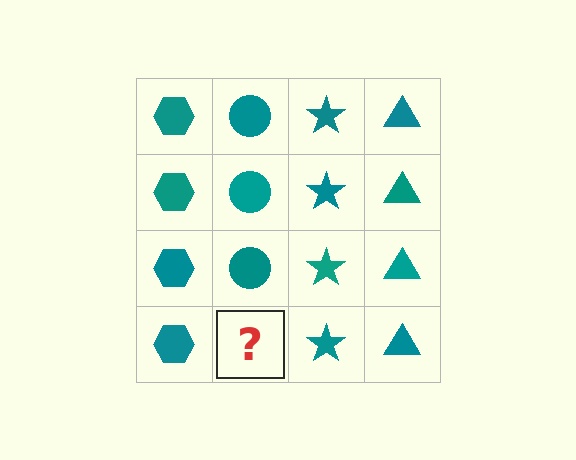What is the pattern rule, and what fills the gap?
The rule is that each column has a consistent shape. The gap should be filled with a teal circle.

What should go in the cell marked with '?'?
The missing cell should contain a teal circle.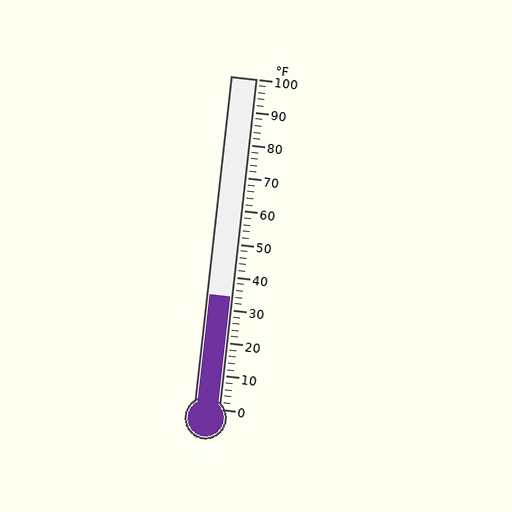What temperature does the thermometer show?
The thermometer shows approximately 34°F.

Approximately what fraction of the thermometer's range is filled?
The thermometer is filled to approximately 35% of its range.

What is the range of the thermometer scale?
The thermometer scale ranges from 0°F to 100°F.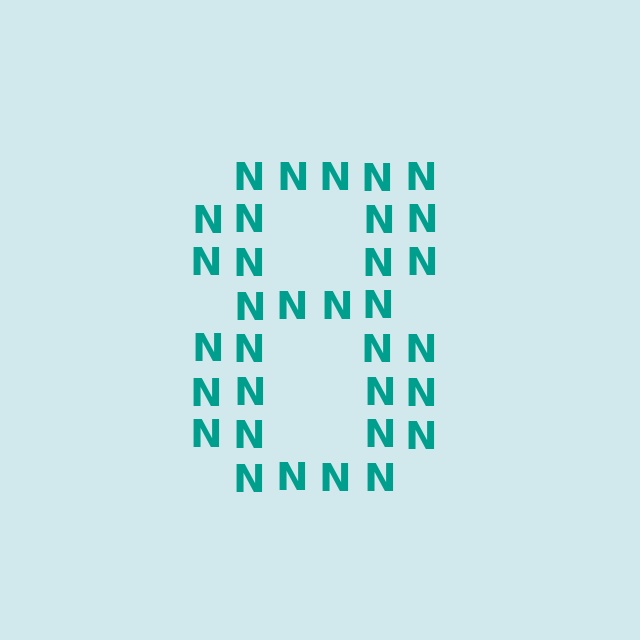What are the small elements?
The small elements are letter N's.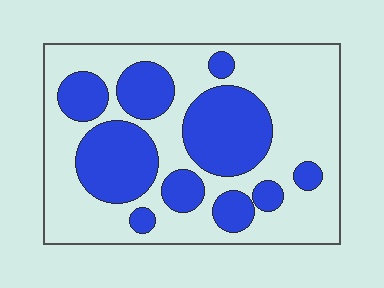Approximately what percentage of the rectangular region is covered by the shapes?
Approximately 35%.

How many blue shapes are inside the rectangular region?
10.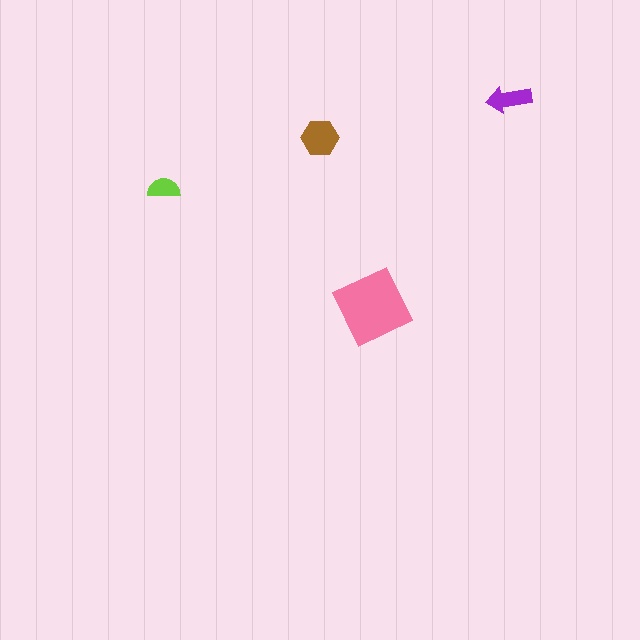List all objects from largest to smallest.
The pink diamond, the brown hexagon, the purple arrow, the lime semicircle.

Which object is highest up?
The purple arrow is topmost.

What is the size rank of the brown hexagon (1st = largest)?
2nd.